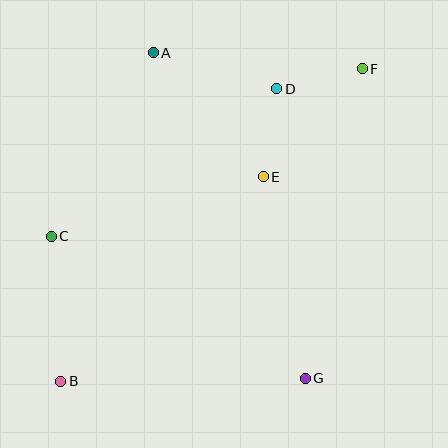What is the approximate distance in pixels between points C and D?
The distance between C and D is approximately 269 pixels.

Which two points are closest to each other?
Points D and F are closest to each other.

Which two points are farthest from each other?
Points B and F are farthest from each other.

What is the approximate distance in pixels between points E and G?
The distance between E and G is approximately 206 pixels.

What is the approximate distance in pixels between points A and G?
The distance between A and G is approximately 359 pixels.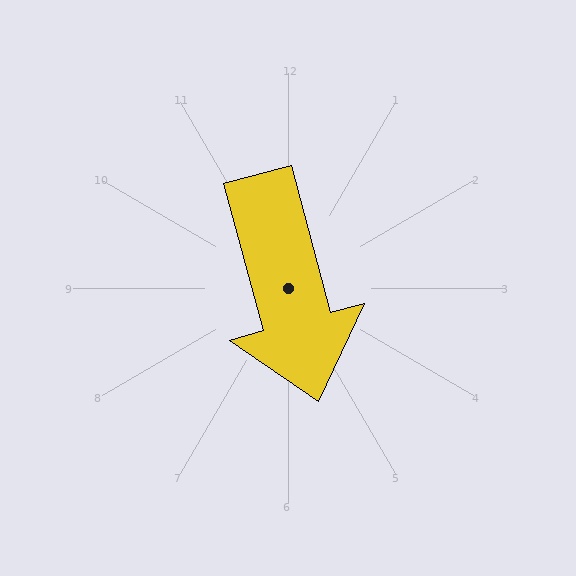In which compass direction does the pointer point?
South.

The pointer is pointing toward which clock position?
Roughly 6 o'clock.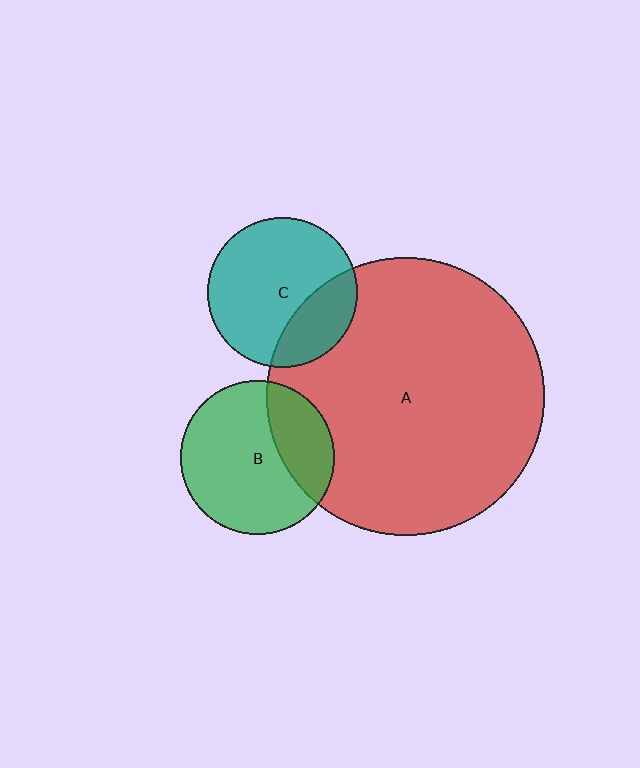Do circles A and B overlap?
Yes.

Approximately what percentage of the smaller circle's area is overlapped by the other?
Approximately 30%.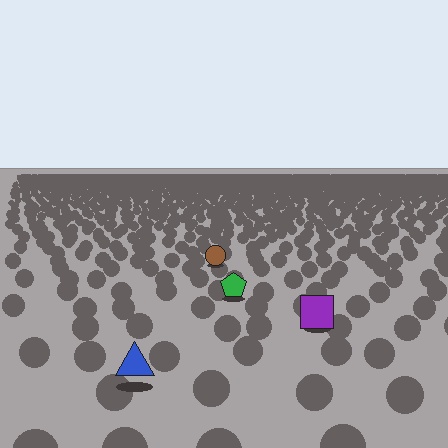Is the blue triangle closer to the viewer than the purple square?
Yes. The blue triangle is closer — you can tell from the texture gradient: the ground texture is coarser near it.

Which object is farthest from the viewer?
The brown circle is farthest from the viewer. It appears smaller and the ground texture around it is denser.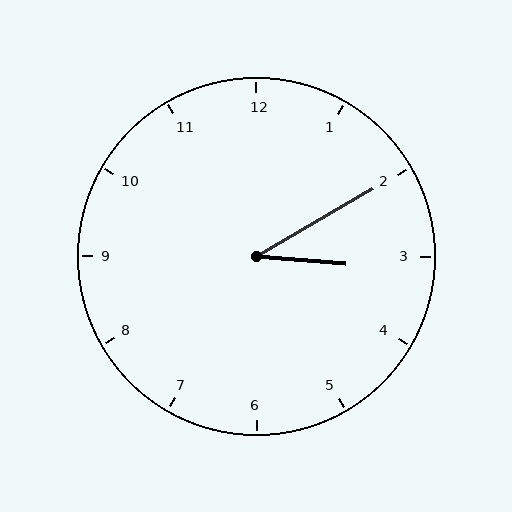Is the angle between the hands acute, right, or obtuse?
It is acute.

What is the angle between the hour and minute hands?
Approximately 35 degrees.